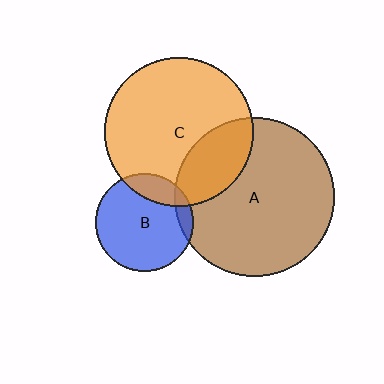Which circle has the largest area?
Circle A (brown).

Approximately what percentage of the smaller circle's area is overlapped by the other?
Approximately 10%.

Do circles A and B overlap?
Yes.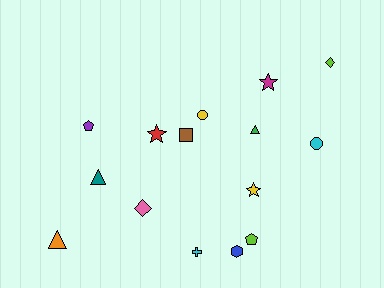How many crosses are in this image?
There is 1 cross.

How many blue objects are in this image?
There is 1 blue object.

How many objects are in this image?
There are 15 objects.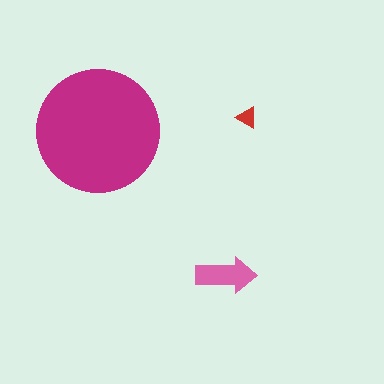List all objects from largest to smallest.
The magenta circle, the pink arrow, the red triangle.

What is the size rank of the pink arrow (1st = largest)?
2nd.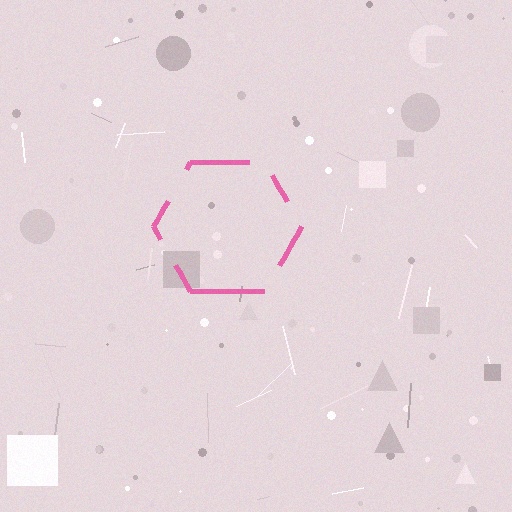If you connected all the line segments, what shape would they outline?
They would outline a hexagon.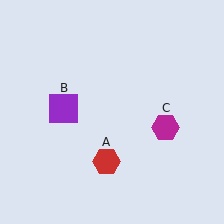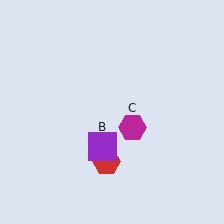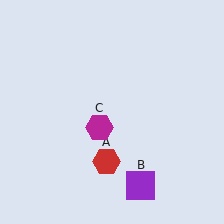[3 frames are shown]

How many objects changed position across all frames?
2 objects changed position: purple square (object B), magenta hexagon (object C).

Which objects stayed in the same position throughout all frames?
Red hexagon (object A) remained stationary.